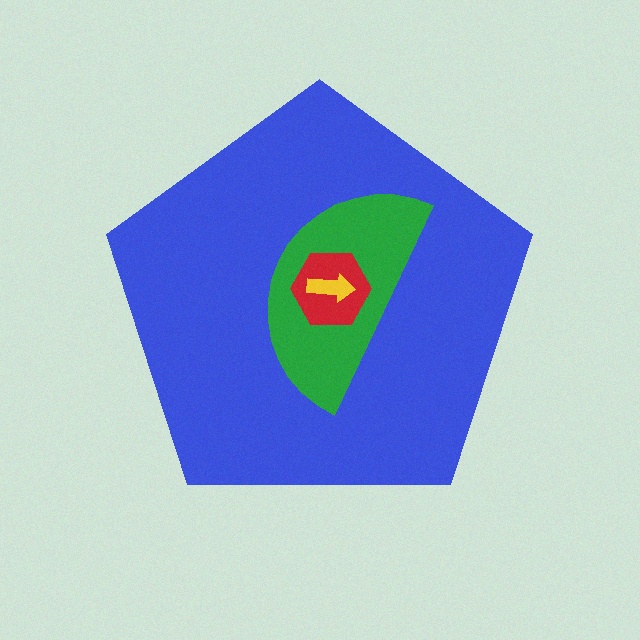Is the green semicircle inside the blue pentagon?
Yes.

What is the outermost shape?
The blue pentagon.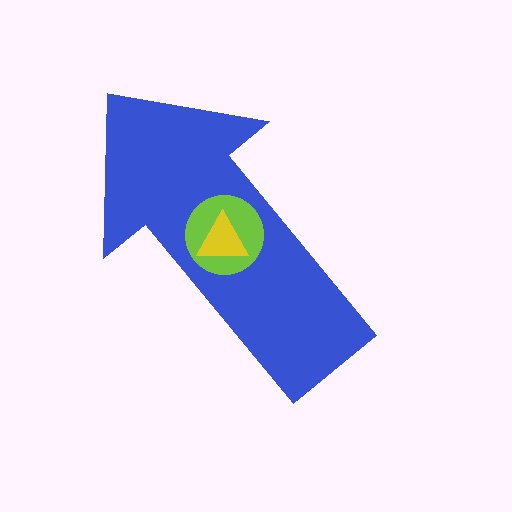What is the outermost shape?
The blue arrow.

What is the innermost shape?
The yellow triangle.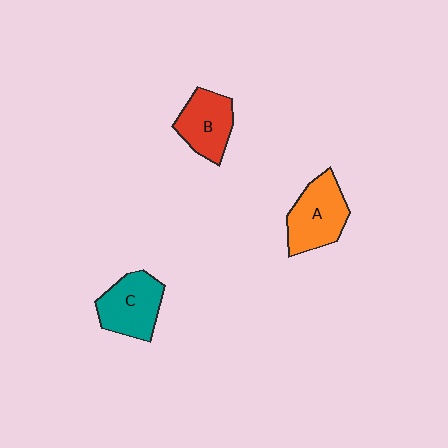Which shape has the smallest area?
Shape B (red).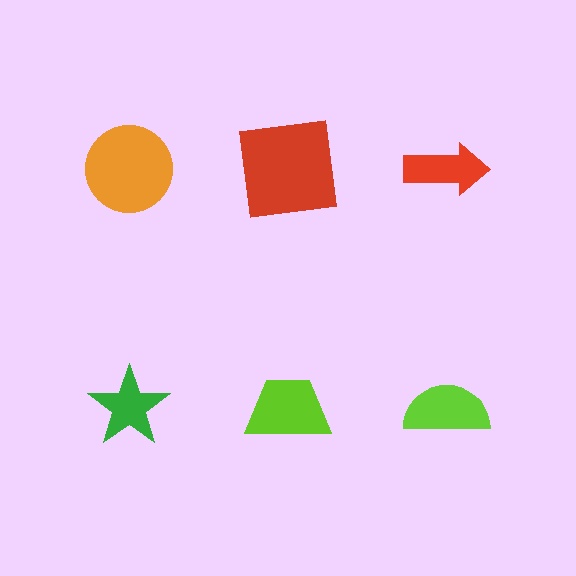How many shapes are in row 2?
3 shapes.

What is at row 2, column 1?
A green star.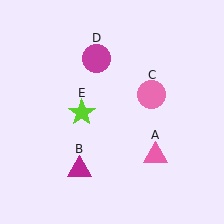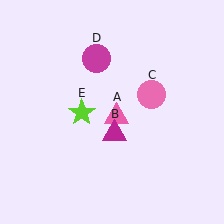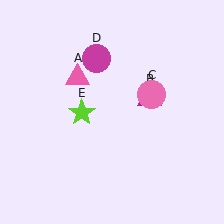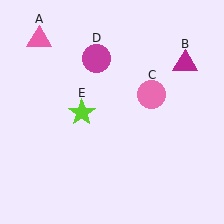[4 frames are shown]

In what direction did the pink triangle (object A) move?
The pink triangle (object A) moved up and to the left.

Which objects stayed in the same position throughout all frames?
Pink circle (object C) and magenta circle (object D) and lime star (object E) remained stationary.